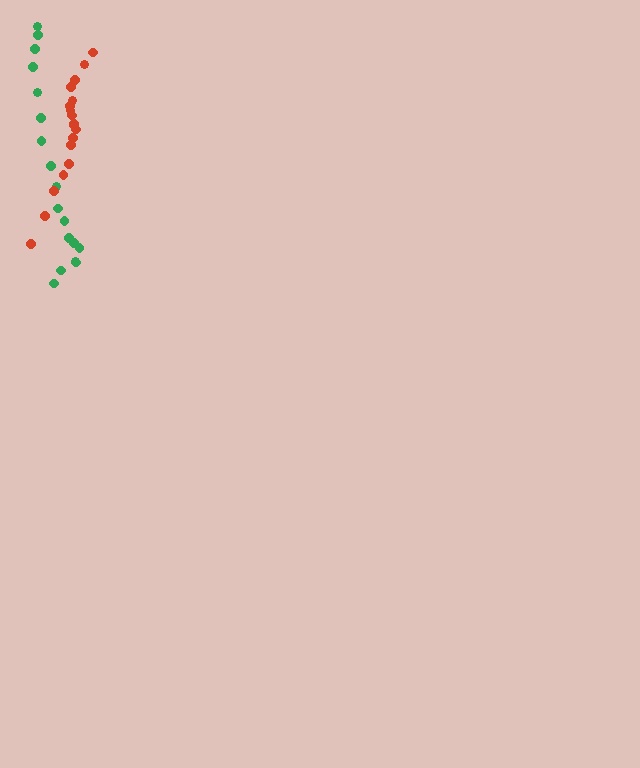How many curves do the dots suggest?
There are 2 distinct paths.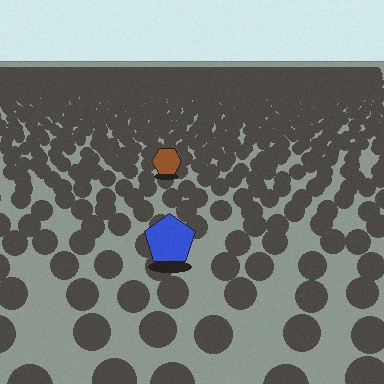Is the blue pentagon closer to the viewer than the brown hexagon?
Yes. The blue pentagon is closer — you can tell from the texture gradient: the ground texture is coarser near it.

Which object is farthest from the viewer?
The brown hexagon is farthest from the viewer. It appears smaller and the ground texture around it is denser.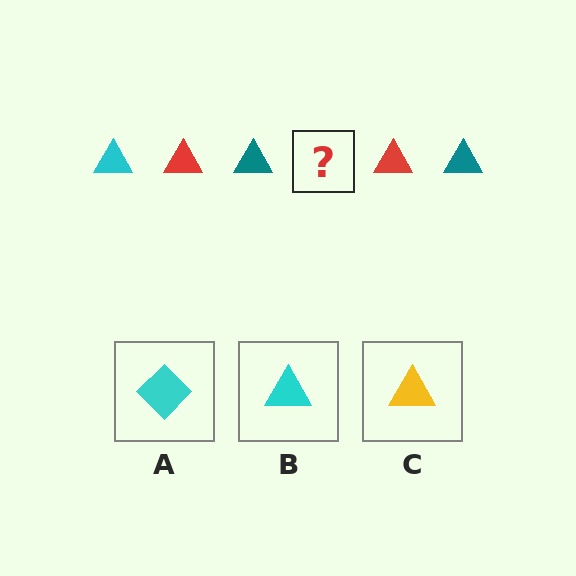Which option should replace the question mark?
Option B.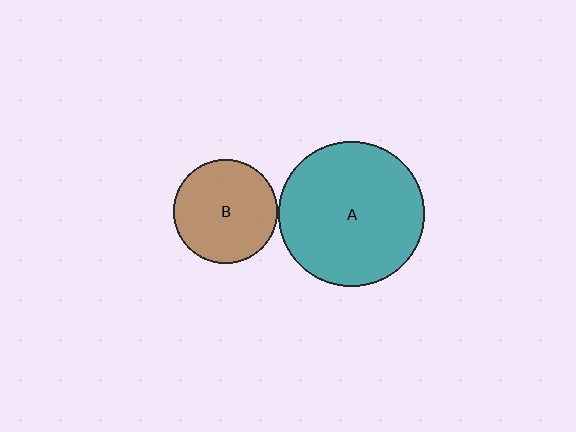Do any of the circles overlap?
No, none of the circles overlap.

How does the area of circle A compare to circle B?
Approximately 1.9 times.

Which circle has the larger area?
Circle A (teal).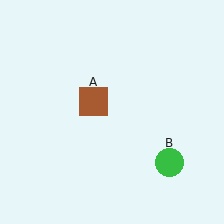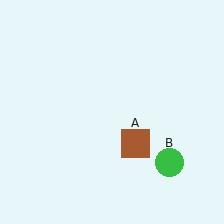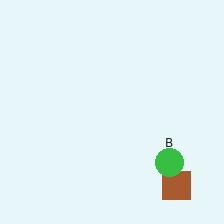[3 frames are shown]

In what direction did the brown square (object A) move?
The brown square (object A) moved down and to the right.